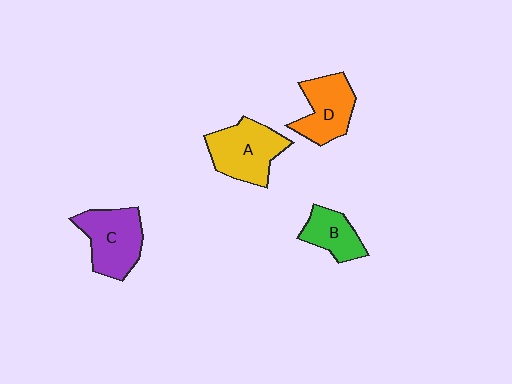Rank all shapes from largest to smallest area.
From largest to smallest: A (yellow), C (purple), D (orange), B (green).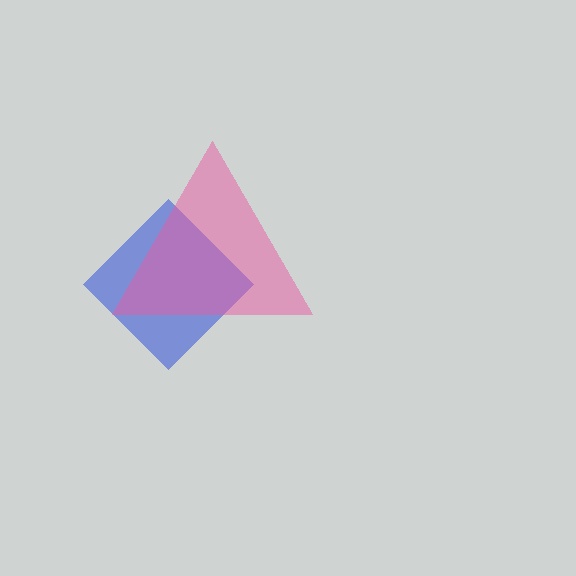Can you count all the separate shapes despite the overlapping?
Yes, there are 2 separate shapes.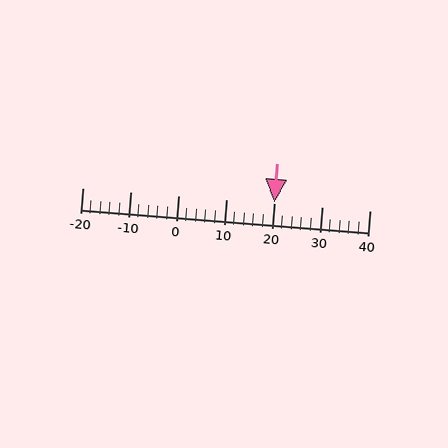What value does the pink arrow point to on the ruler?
The pink arrow points to approximately 20.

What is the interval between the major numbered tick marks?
The major tick marks are spaced 10 units apart.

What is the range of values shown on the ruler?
The ruler shows values from -20 to 40.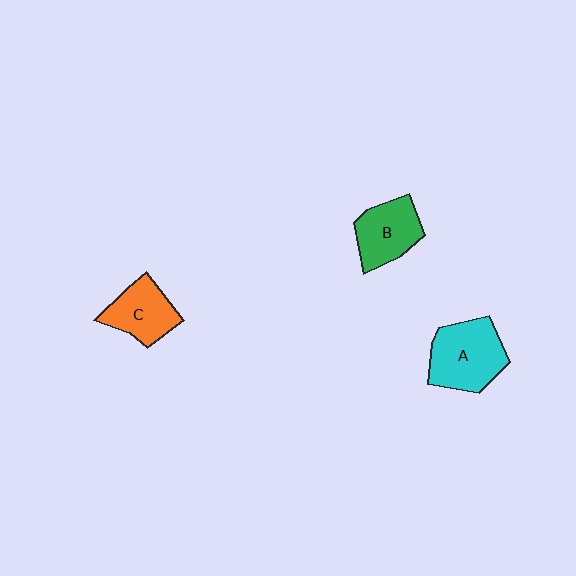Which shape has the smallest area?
Shape C (orange).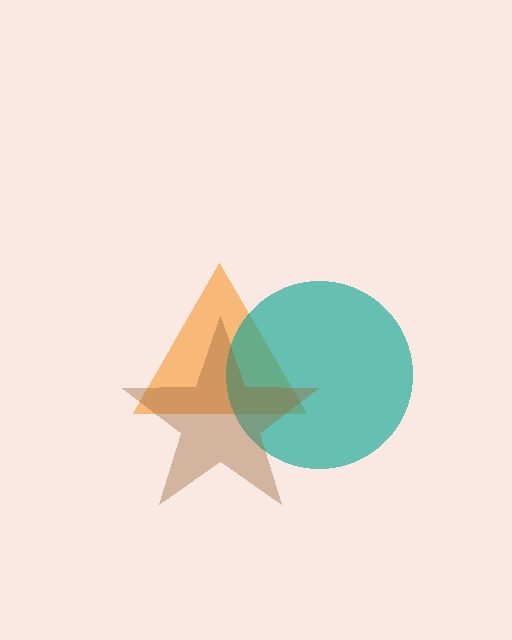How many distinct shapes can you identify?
There are 3 distinct shapes: an orange triangle, a teal circle, a brown star.